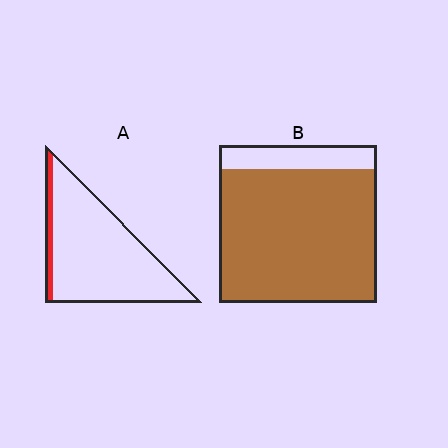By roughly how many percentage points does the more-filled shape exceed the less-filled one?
By roughly 75 percentage points (B over A).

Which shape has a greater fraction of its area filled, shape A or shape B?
Shape B.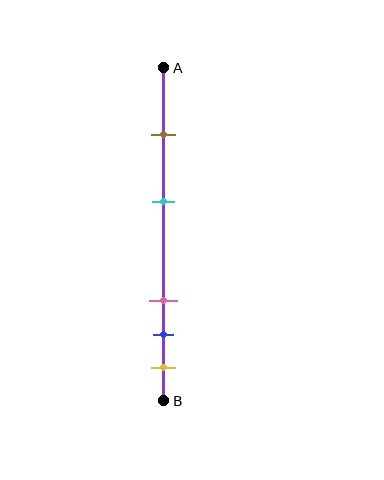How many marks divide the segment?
There are 5 marks dividing the segment.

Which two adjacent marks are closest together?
The blue and yellow marks are the closest adjacent pair.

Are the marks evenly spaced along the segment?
No, the marks are not evenly spaced.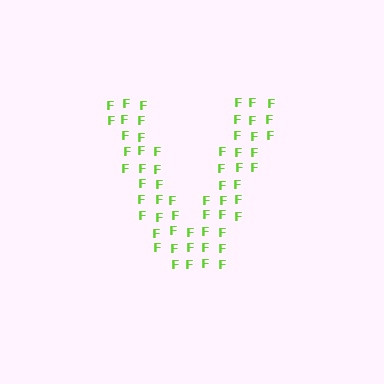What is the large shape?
The large shape is the letter V.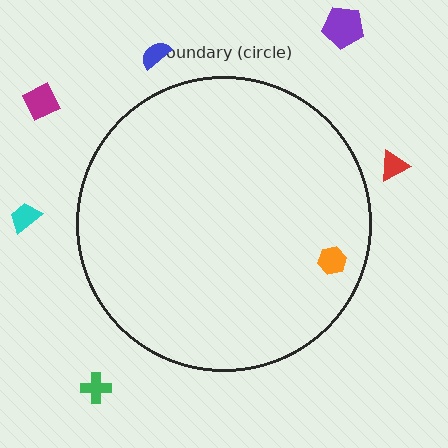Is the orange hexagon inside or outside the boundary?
Inside.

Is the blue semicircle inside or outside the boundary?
Outside.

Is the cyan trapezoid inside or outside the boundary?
Outside.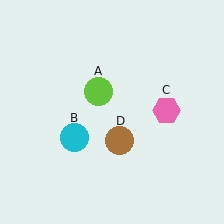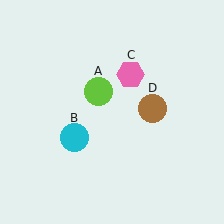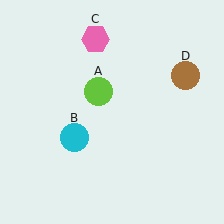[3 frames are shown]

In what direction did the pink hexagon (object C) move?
The pink hexagon (object C) moved up and to the left.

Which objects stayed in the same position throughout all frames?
Lime circle (object A) and cyan circle (object B) remained stationary.